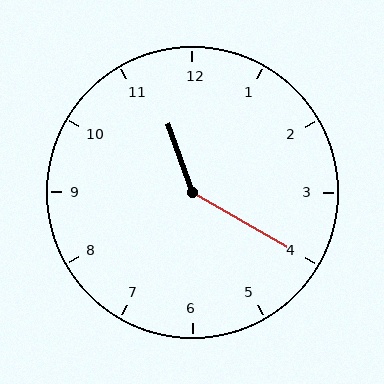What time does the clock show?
11:20.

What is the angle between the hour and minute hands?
Approximately 140 degrees.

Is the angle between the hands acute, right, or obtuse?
It is obtuse.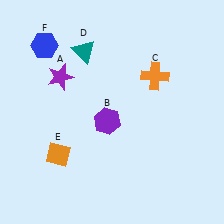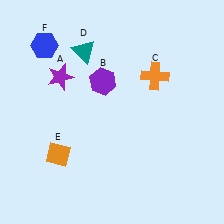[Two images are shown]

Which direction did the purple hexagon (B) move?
The purple hexagon (B) moved up.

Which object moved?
The purple hexagon (B) moved up.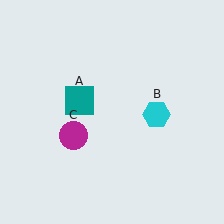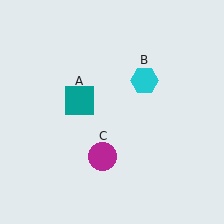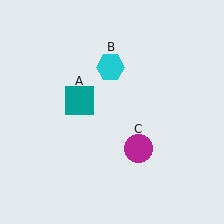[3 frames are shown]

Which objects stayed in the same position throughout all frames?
Teal square (object A) remained stationary.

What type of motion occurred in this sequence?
The cyan hexagon (object B), magenta circle (object C) rotated counterclockwise around the center of the scene.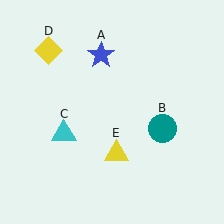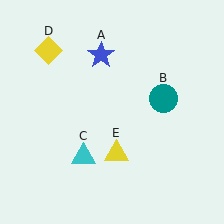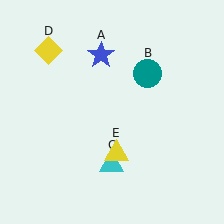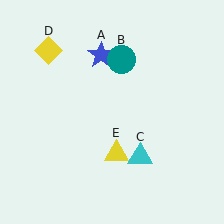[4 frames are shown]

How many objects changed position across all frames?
2 objects changed position: teal circle (object B), cyan triangle (object C).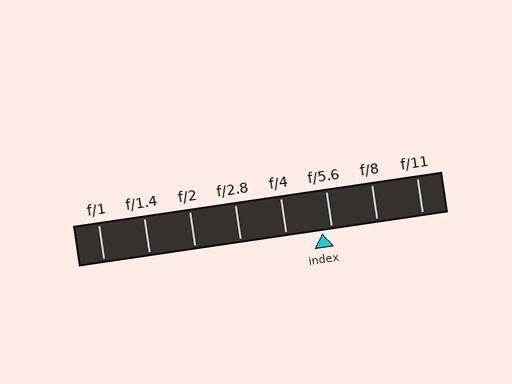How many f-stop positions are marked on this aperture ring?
There are 8 f-stop positions marked.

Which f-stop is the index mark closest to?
The index mark is closest to f/5.6.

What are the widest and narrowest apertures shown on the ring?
The widest aperture shown is f/1 and the narrowest is f/11.